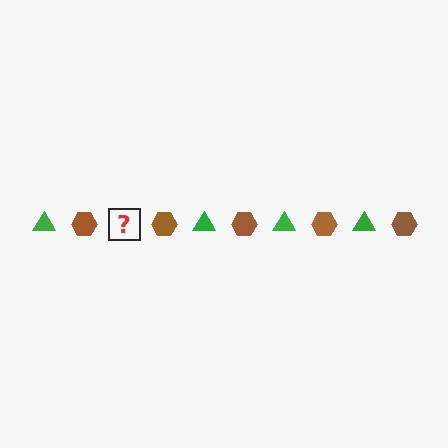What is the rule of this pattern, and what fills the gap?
The rule is that the pattern alternates between green triangle and brown hexagon. The gap should be filled with a green triangle.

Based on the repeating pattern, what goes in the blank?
The blank should be a green triangle.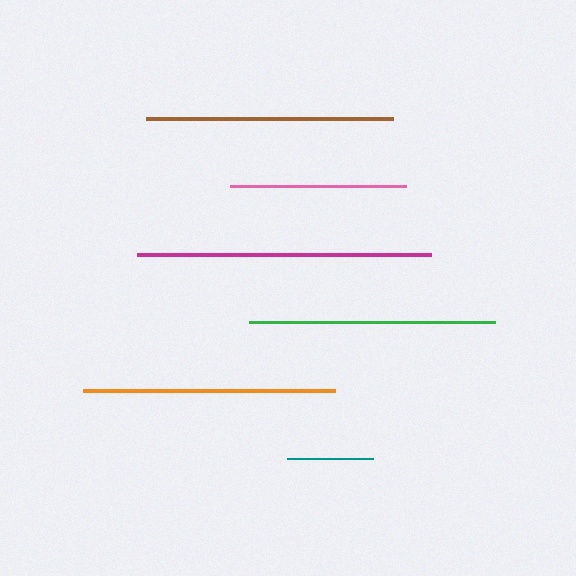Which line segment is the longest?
The magenta line is the longest at approximately 293 pixels.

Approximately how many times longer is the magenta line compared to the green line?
The magenta line is approximately 1.2 times the length of the green line.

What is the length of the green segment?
The green segment is approximately 246 pixels long.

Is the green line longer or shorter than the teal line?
The green line is longer than the teal line.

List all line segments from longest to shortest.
From longest to shortest: magenta, orange, brown, green, pink, teal.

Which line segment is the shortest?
The teal line is the shortest at approximately 87 pixels.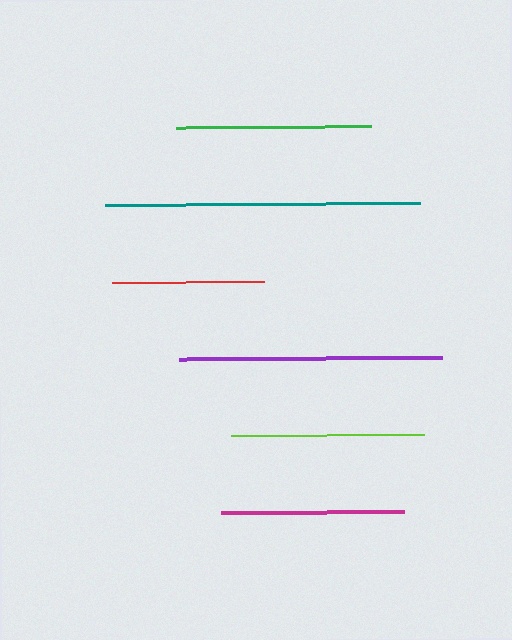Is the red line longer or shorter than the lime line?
The lime line is longer than the red line.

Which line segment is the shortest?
The red line is the shortest at approximately 152 pixels.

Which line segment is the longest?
The teal line is the longest at approximately 316 pixels.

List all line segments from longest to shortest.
From longest to shortest: teal, purple, green, lime, magenta, red.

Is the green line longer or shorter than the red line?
The green line is longer than the red line.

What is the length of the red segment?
The red segment is approximately 152 pixels long.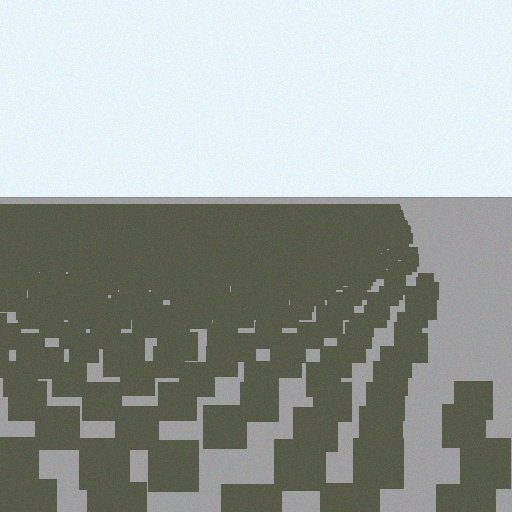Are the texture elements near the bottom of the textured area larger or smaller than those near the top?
Larger. Near the bottom, elements are closer to the viewer and appear at a bigger on-screen size.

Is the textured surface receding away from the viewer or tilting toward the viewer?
The surface is receding away from the viewer. Texture elements get smaller and denser toward the top.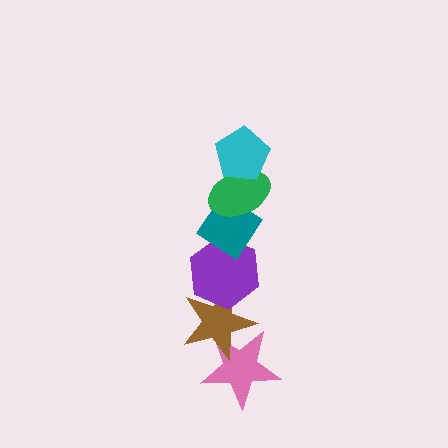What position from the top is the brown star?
The brown star is 5th from the top.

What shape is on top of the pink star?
The brown star is on top of the pink star.